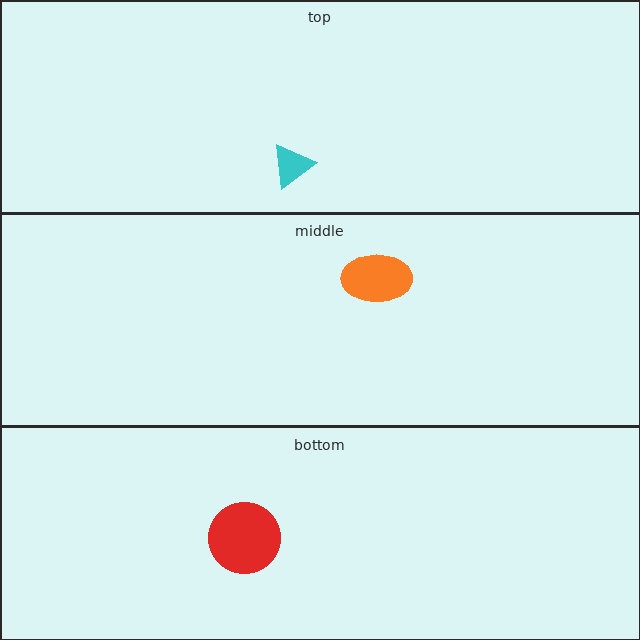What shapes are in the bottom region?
The red circle.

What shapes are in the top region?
The cyan triangle.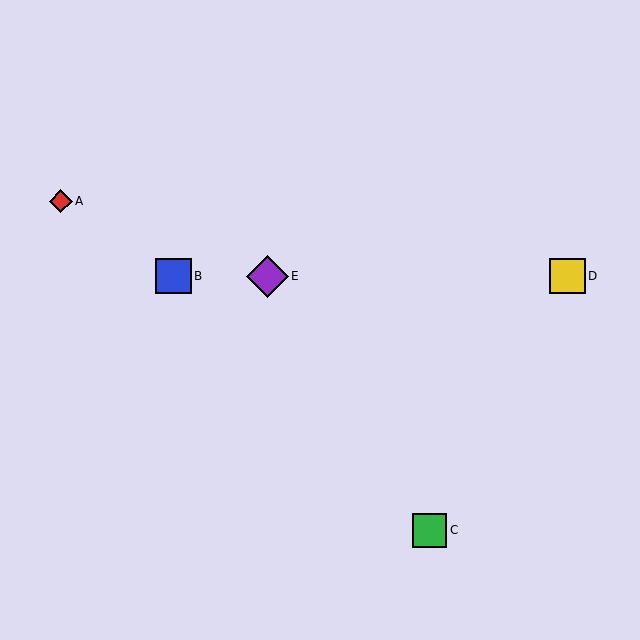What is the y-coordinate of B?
Object B is at y≈276.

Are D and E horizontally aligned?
Yes, both are at y≈276.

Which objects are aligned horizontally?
Objects B, D, E are aligned horizontally.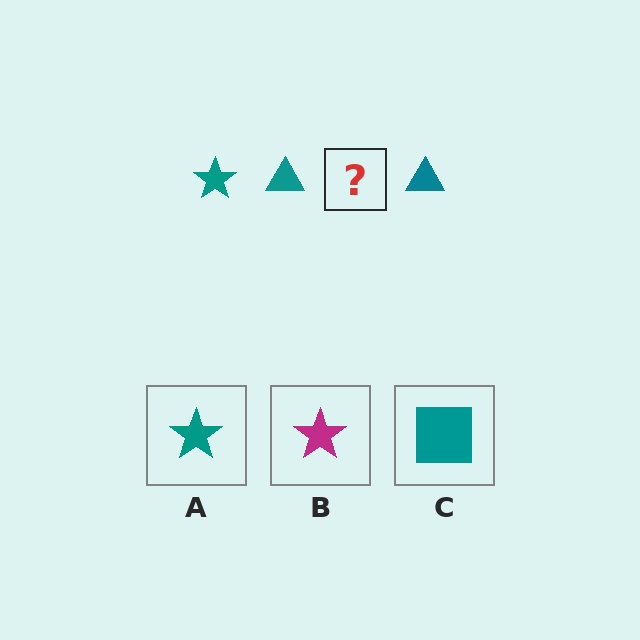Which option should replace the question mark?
Option A.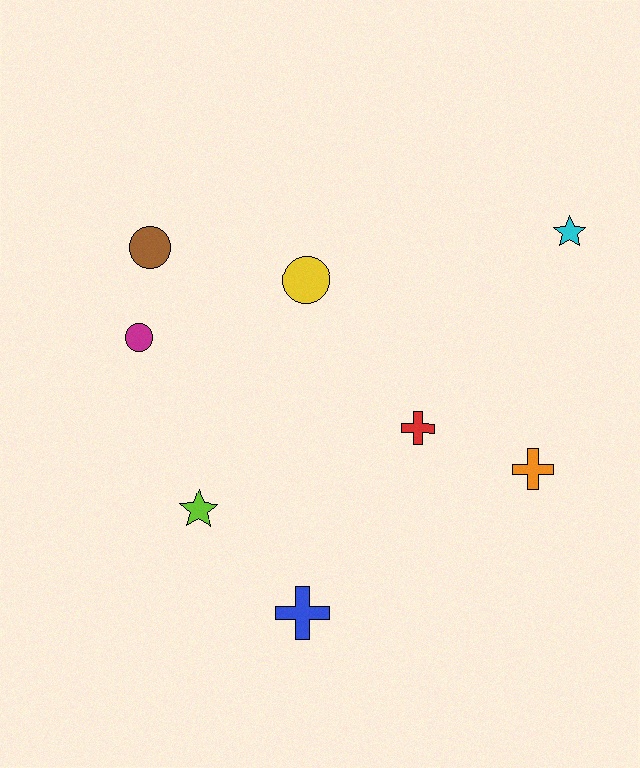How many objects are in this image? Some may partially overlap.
There are 8 objects.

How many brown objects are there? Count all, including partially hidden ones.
There is 1 brown object.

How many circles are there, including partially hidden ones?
There are 3 circles.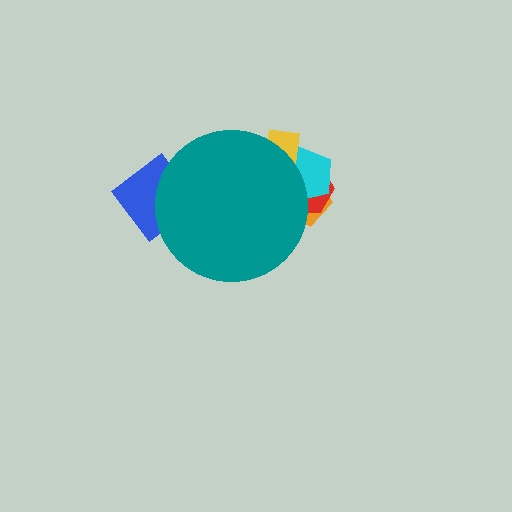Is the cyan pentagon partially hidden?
Yes, the cyan pentagon is partially hidden behind the teal circle.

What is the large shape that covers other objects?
A teal circle.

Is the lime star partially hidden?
Yes, the lime star is partially hidden behind the teal circle.